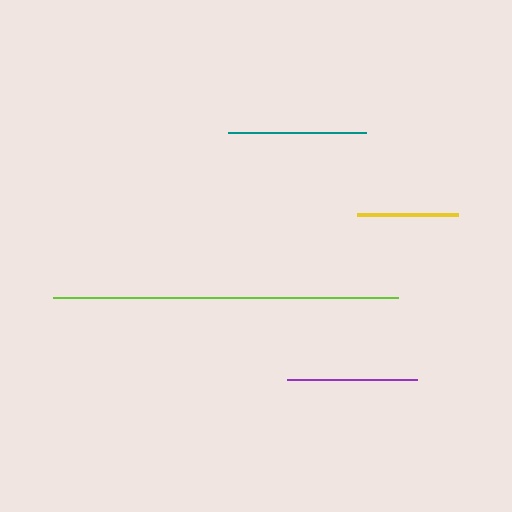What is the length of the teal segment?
The teal segment is approximately 139 pixels long.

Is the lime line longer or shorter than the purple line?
The lime line is longer than the purple line.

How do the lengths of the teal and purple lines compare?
The teal and purple lines are approximately the same length.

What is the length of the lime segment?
The lime segment is approximately 345 pixels long.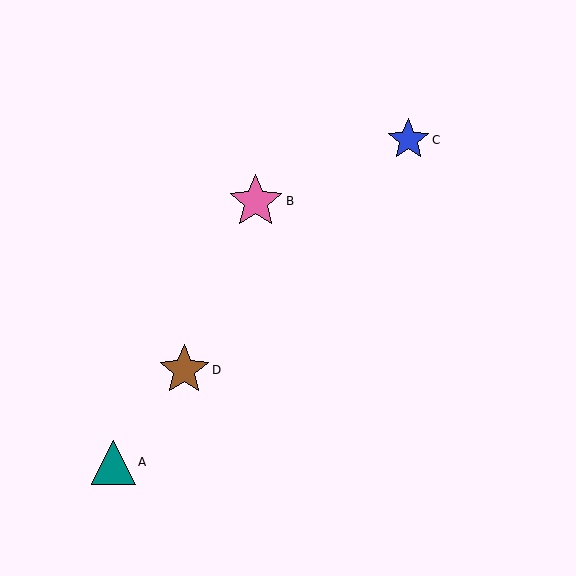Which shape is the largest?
The pink star (labeled B) is the largest.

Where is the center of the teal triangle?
The center of the teal triangle is at (113, 462).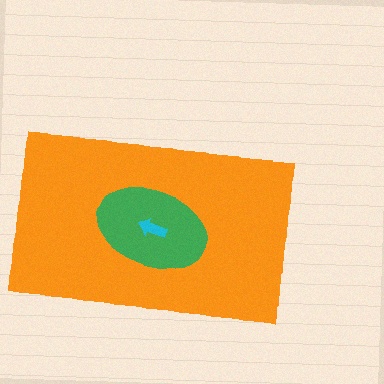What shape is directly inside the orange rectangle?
The green ellipse.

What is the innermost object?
The cyan arrow.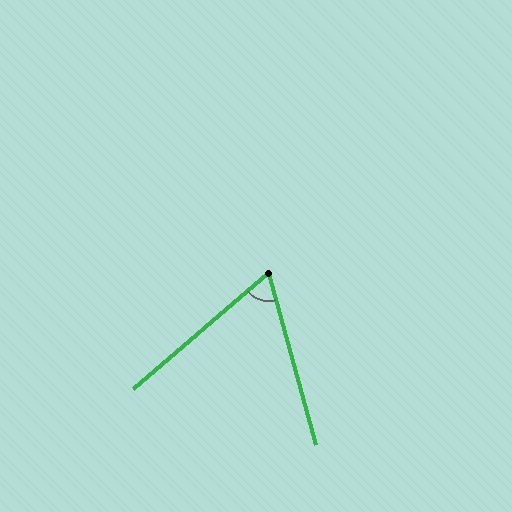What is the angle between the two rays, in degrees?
Approximately 65 degrees.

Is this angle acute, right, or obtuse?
It is acute.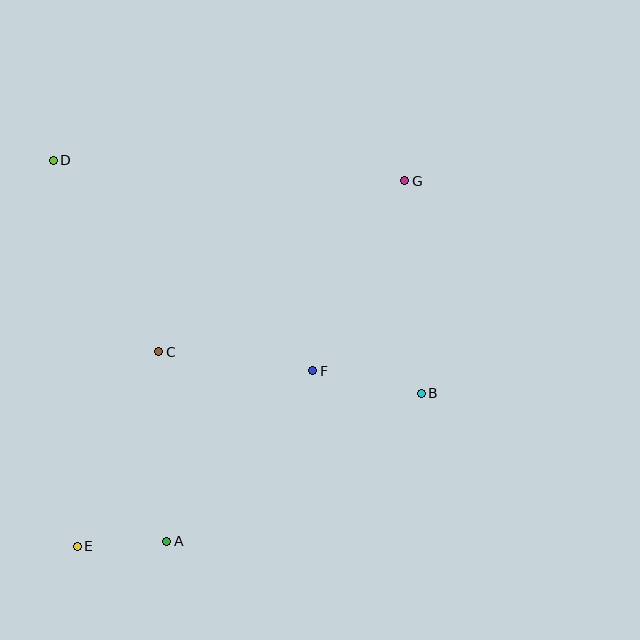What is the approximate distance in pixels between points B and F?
The distance between B and F is approximately 111 pixels.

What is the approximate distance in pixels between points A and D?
The distance between A and D is approximately 398 pixels.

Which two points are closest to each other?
Points A and E are closest to each other.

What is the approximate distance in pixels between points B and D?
The distance between B and D is approximately 436 pixels.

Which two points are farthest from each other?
Points E and G are farthest from each other.